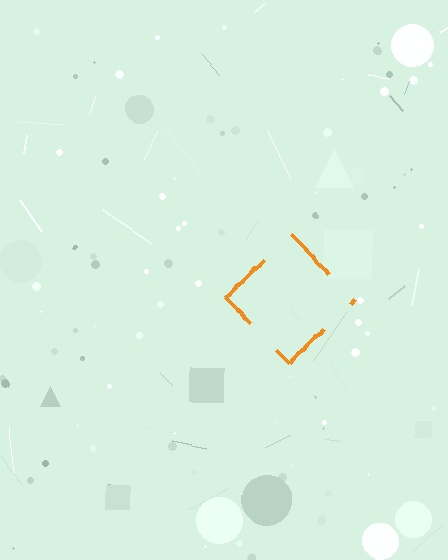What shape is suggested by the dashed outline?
The dashed outline suggests a diamond.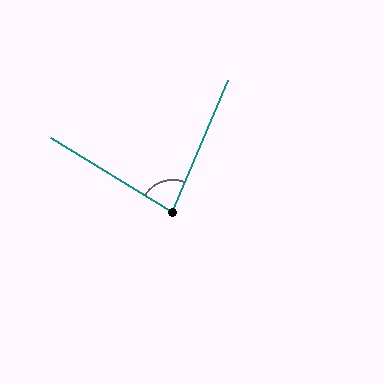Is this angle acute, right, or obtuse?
It is acute.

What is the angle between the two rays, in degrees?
Approximately 81 degrees.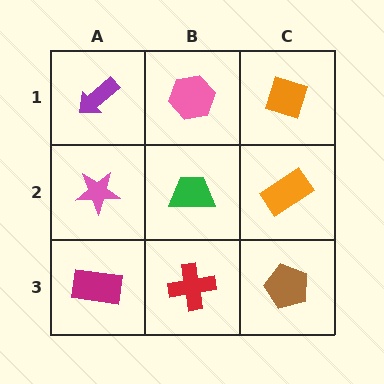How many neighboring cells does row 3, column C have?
2.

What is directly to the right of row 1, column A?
A pink hexagon.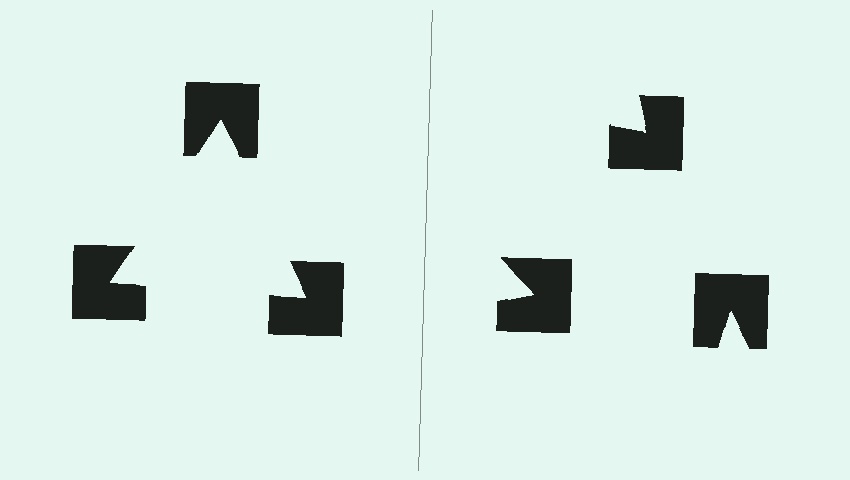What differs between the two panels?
The notched squares are positioned identically on both sides; only the wedge orientations differ. On the left they align to a triangle; on the right they are misaligned.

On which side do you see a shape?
An illusory triangle appears on the left side. On the right side the wedge cuts are rotated, so no coherent shape forms.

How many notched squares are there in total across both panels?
6 — 3 on each side.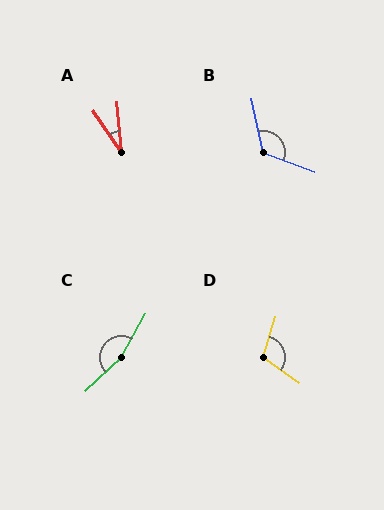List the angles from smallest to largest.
A (28°), D (108°), B (122°), C (162°).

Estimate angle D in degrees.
Approximately 108 degrees.